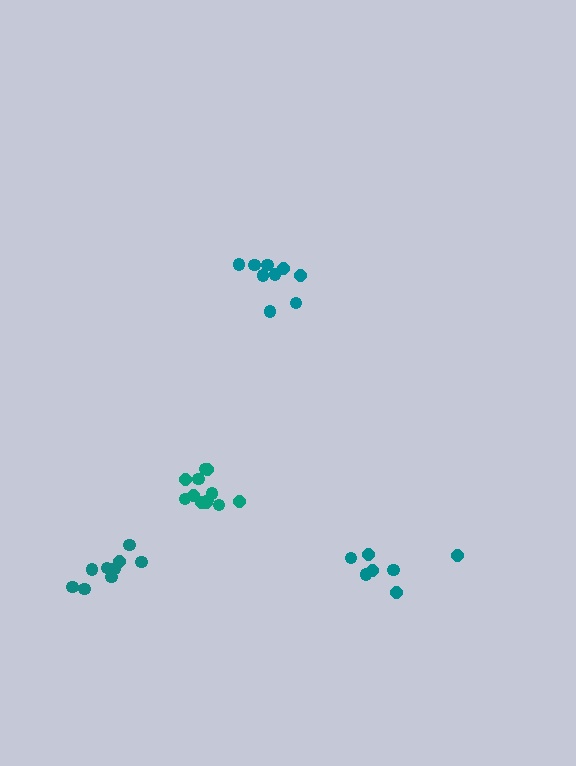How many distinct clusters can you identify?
There are 4 distinct clusters.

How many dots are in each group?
Group 1: 9 dots, Group 2: 9 dots, Group 3: 12 dots, Group 4: 7 dots (37 total).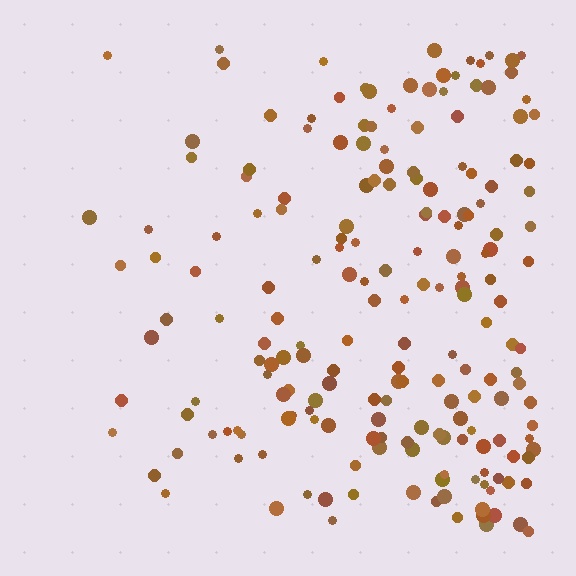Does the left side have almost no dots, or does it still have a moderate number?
Still a moderate number, just noticeably fewer than the right.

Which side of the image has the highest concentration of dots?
The right.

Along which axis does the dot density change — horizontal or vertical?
Horizontal.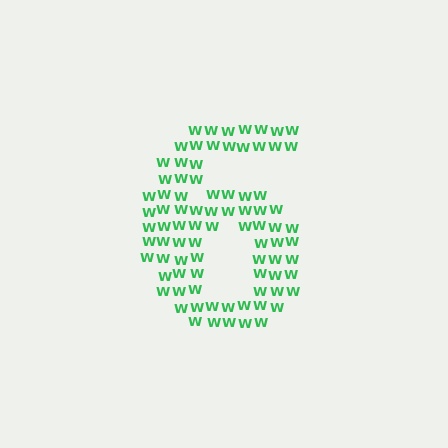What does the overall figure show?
The overall figure shows the digit 6.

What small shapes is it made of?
It is made of small letter W's.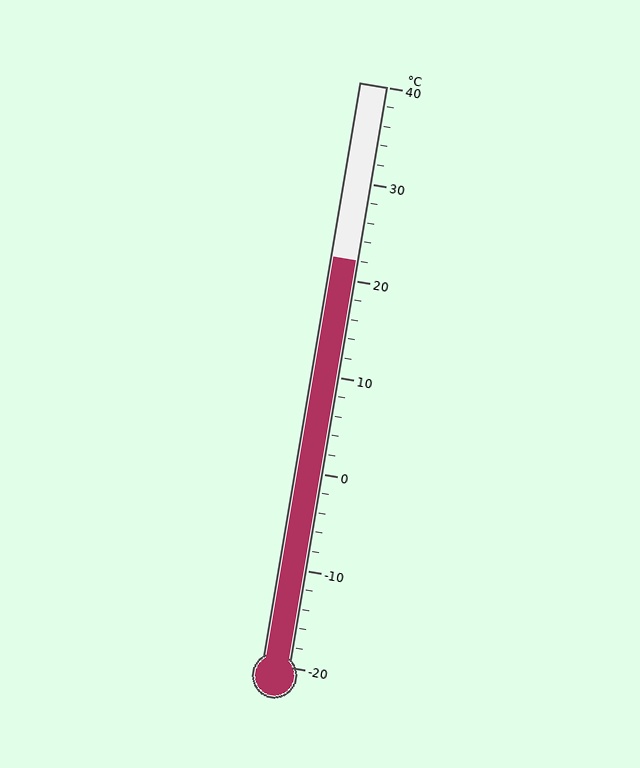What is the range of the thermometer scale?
The thermometer scale ranges from -20°C to 40°C.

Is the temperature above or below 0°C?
The temperature is above 0°C.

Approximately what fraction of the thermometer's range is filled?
The thermometer is filled to approximately 70% of its range.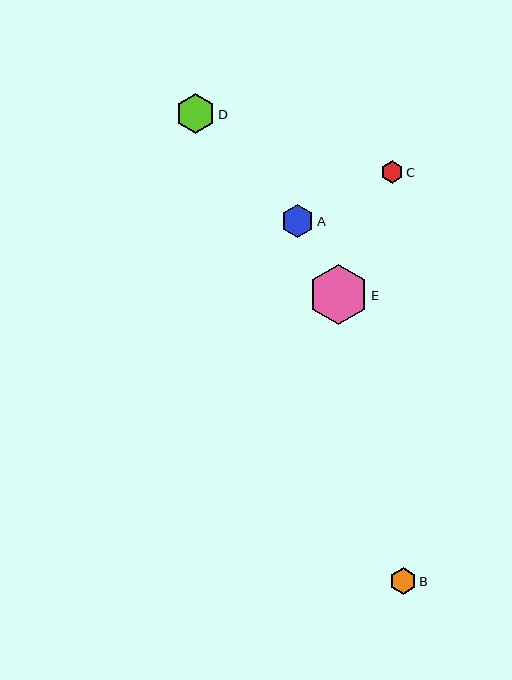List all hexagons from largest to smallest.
From largest to smallest: E, D, A, B, C.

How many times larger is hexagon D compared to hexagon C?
Hexagon D is approximately 1.7 times the size of hexagon C.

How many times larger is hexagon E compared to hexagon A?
Hexagon E is approximately 1.8 times the size of hexagon A.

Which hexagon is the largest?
Hexagon E is the largest with a size of approximately 60 pixels.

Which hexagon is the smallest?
Hexagon C is the smallest with a size of approximately 22 pixels.